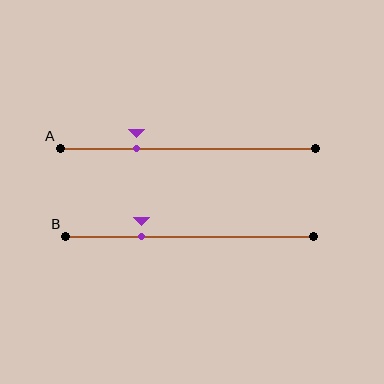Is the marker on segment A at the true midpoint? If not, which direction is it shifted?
No, the marker on segment A is shifted to the left by about 20% of the segment length.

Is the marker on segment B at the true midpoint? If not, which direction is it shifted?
No, the marker on segment B is shifted to the left by about 20% of the segment length.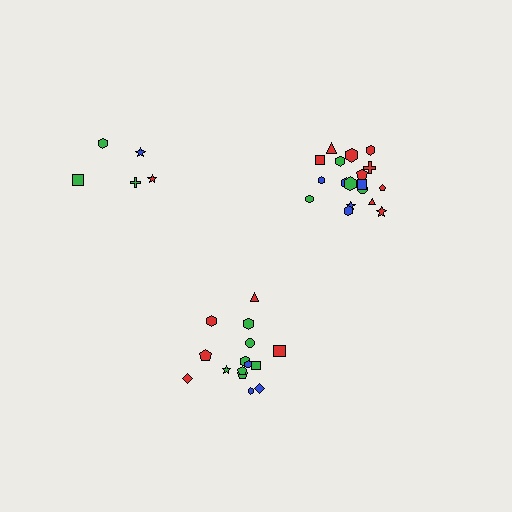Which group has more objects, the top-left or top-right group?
The top-right group.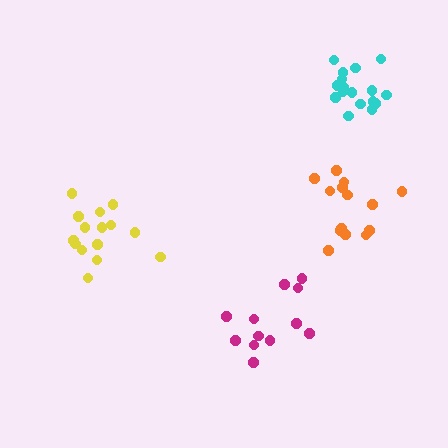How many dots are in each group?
Group 1: 12 dots, Group 2: 15 dots, Group 3: 18 dots, Group 4: 14 dots (59 total).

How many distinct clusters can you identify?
There are 4 distinct clusters.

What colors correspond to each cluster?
The clusters are colored: magenta, yellow, cyan, orange.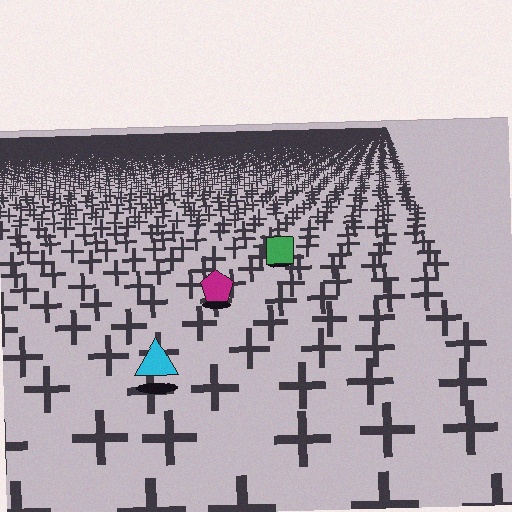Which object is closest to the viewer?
The cyan triangle is closest. The texture marks near it are larger and more spread out.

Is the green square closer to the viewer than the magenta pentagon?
No. The magenta pentagon is closer — you can tell from the texture gradient: the ground texture is coarser near it.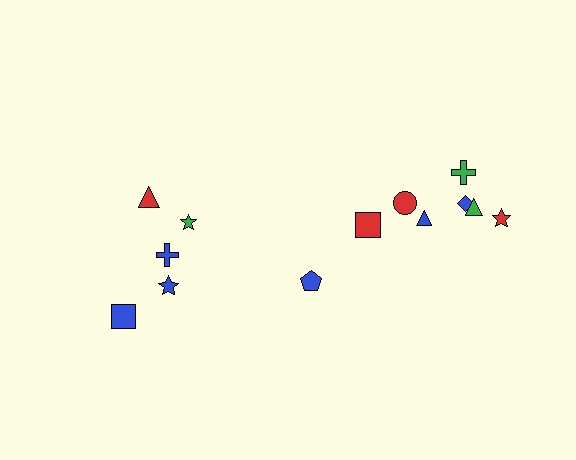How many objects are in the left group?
There are 5 objects.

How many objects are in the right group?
There are 8 objects.